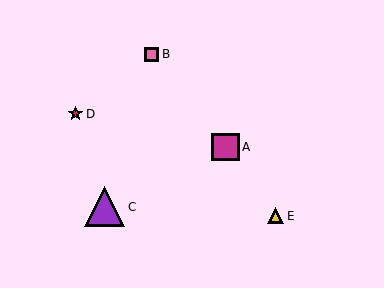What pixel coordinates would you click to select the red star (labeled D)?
Click at (76, 114) to select the red star D.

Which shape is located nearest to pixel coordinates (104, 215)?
The purple triangle (labeled C) at (105, 207) is nearest to that location.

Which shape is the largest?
The purple triangle (labeled C) is the largest.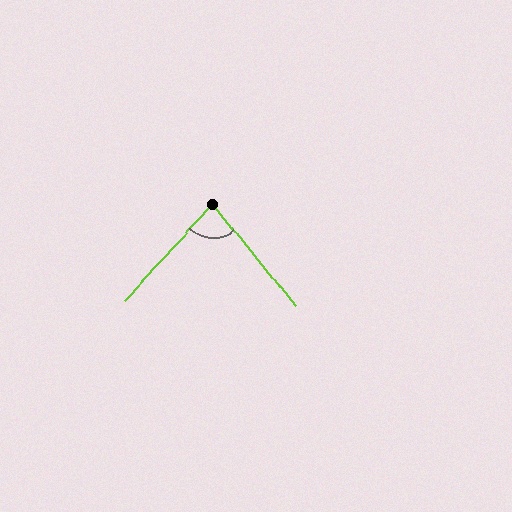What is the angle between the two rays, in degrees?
Approximately 81 degrees.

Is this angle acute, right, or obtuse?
It is acute.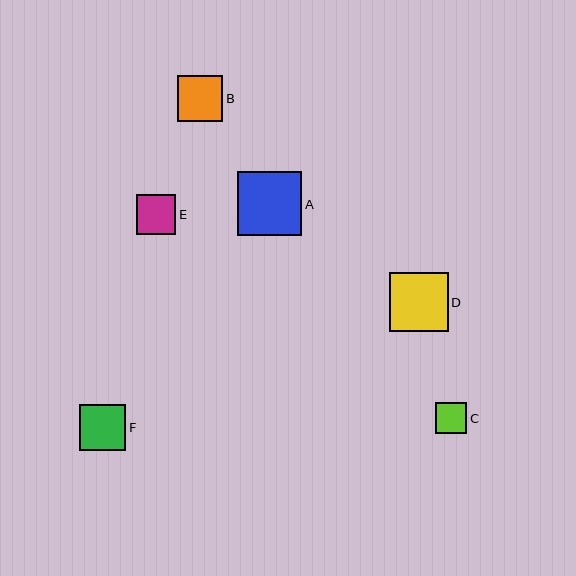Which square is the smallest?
Square C is the smallest with a size of approximately 31 pixels.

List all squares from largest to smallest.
From largest to smallest: A, D, F, B, E, C.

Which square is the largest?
Square A is the largest with a size of approximately 64 pixels.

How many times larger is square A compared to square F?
Square A is approximately 1.4 times the size of square F.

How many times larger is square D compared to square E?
Square D is approximately 1.5 times the size of square E.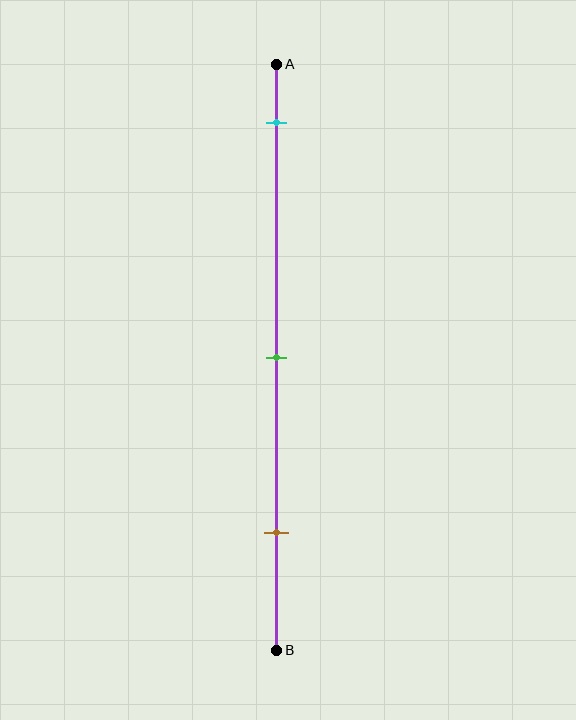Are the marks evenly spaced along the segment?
Yes, the marks are approximately evenly spaced.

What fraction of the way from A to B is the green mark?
The green mark is approximately 50% (0.5) of the way from A to B.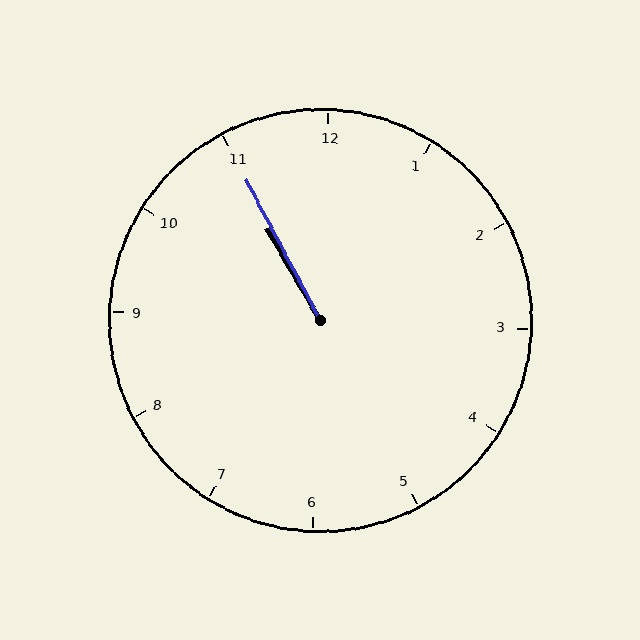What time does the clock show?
10:55.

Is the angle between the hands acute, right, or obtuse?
It is acute.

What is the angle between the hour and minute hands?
Approximately 2 degrees.